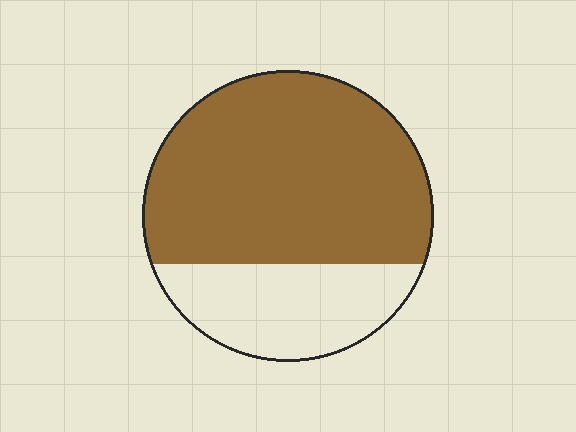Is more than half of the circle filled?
Yes.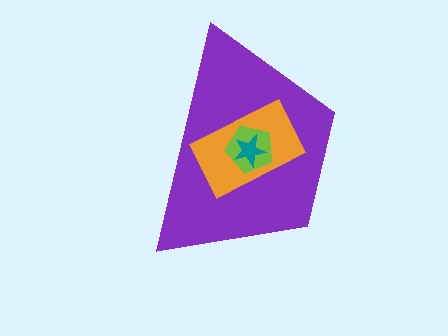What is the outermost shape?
The purple trapezoid.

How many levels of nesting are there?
4.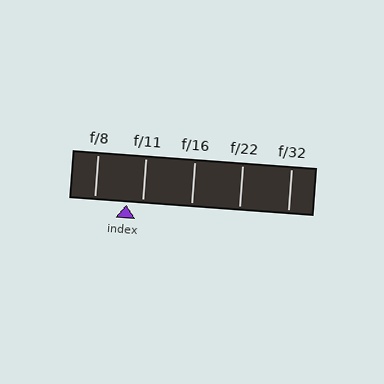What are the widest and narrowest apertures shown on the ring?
The widest aperture shown is f/8 and the narrowest is f/32.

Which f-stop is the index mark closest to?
The index mark is closest to f/11.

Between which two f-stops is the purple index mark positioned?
The index mark is between f/8 and f/11.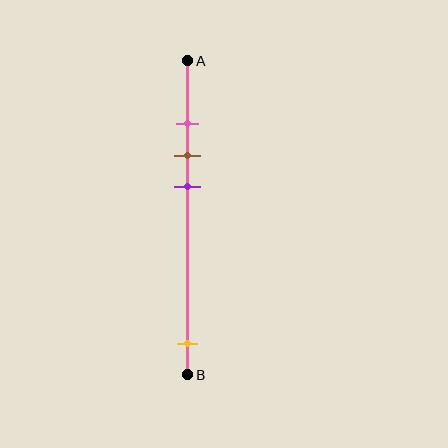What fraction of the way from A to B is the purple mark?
The purple mark is approximately 40% (0.4) of the way from A to B.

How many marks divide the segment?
There are 4 marks dividing the segment.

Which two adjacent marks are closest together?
The pink and brown marks are the closest adjacent pair.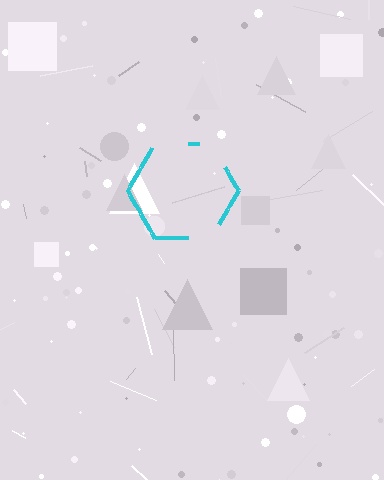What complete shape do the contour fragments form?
The contour fragments form a hexagon.